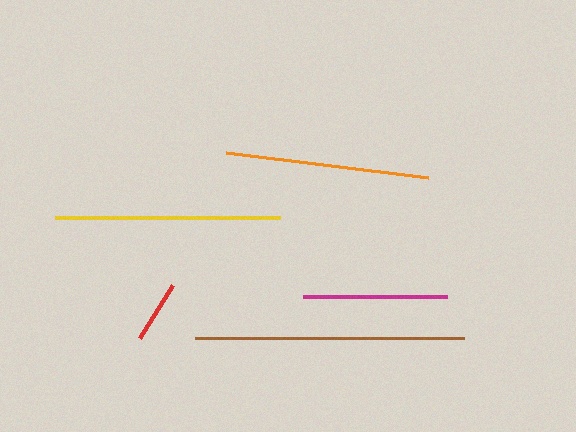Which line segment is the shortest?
The red line is the shortest at approximately 62 pixels.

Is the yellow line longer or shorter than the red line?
The yellow line is longer than the red line.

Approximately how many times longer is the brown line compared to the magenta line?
The brown line is approximately 1.9 times the length of the magenta line.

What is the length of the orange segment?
The orange segment is approximately 204 pixels long.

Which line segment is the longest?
The brown line is the longest at approximately 269 pixels.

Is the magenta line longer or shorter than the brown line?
The brown line is longer than the magenta line.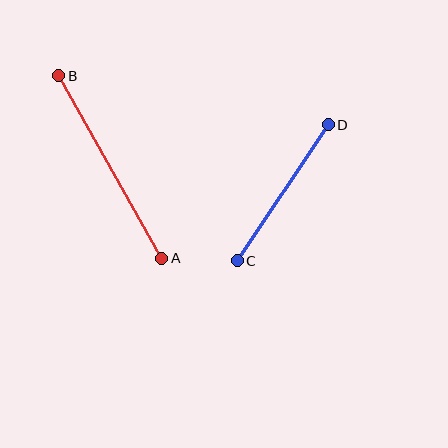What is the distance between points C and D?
The distance is approximately 164 pixels.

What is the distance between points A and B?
The distance is approximately 210 pixels.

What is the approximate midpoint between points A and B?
The midpoint is at approximately (110, 167) pixels.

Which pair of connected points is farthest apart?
Points A and B are farthest apart.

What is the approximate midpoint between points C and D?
The midpoint is at approximately (283, 193) pixels.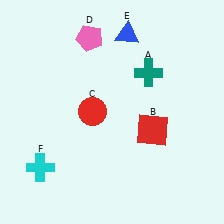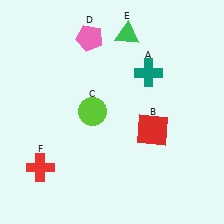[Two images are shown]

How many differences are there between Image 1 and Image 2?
There are 3 differences between the two images.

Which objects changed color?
C changed from red to lime. E changed from blue to green. F changed from cyan to red.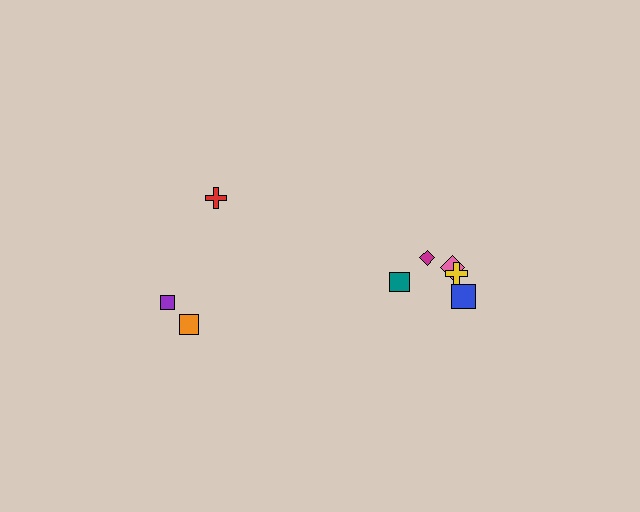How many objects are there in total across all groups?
There are 8 objects.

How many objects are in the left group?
There are 3 objects.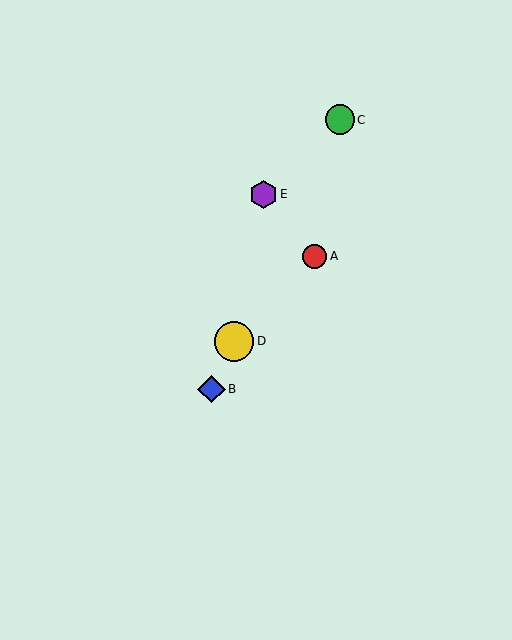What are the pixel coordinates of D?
Object D is at (234, 341).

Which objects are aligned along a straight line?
Objects B, C, D are aligned along a straight line.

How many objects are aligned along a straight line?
3 objects (B, C, D) are aligned along a straight line.